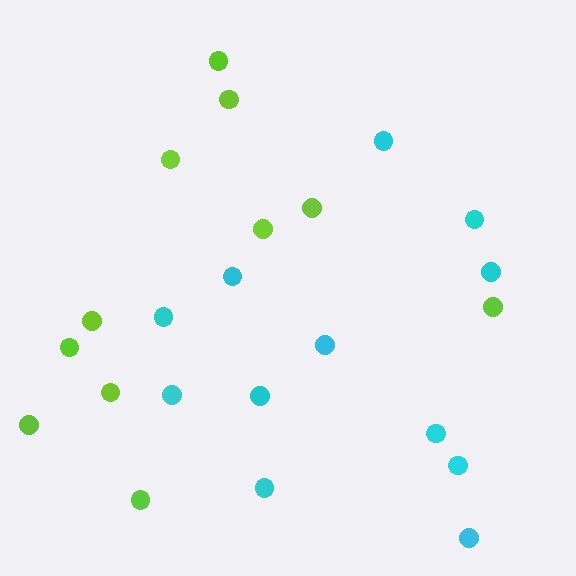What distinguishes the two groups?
There are 2 groups: one group of lime circles (11) and one group of cyan circles (12).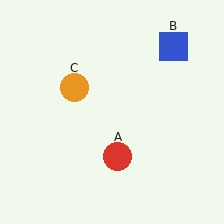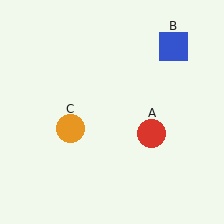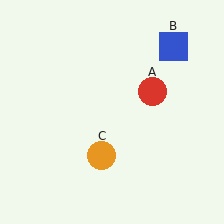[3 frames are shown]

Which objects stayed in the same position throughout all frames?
Blue square (object B) remained stationary.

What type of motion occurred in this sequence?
The red circle (object A), orange circle (object C) rotated counterclockwise around the center of the scene.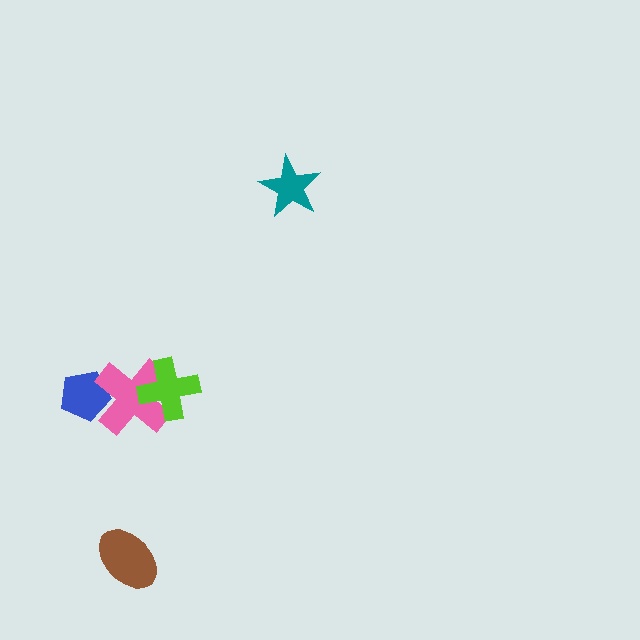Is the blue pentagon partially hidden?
Yes, it is partially covered by another shape.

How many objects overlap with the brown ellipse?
0 objects overlap with the brown ellipse.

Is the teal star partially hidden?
No, no other shape covers it.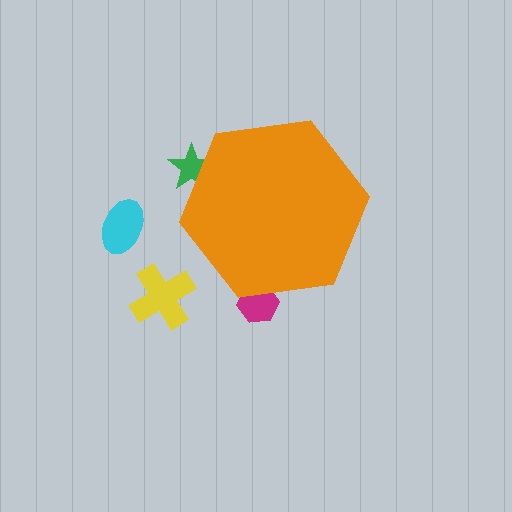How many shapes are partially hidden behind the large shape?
2 shapes are partially hidden.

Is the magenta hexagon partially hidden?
Yes, the magenta hexagon is partially hidden behind the orange hexagon.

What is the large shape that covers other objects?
An orange hexagon.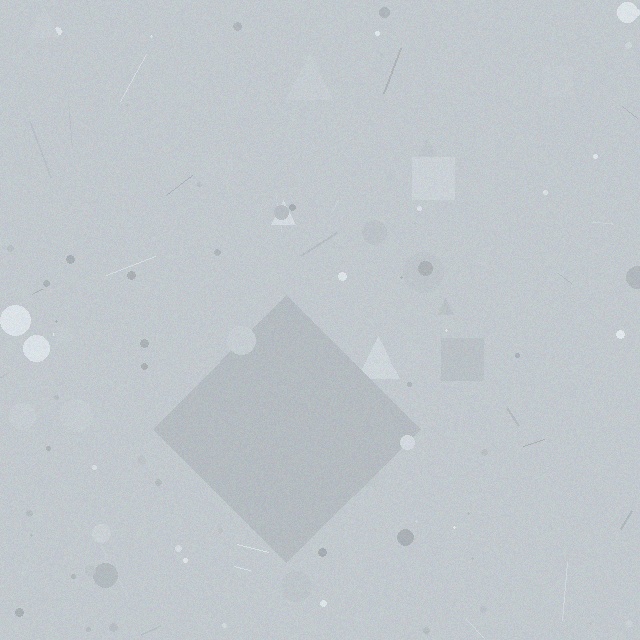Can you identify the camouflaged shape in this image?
The camouflaged shape is a diamond.